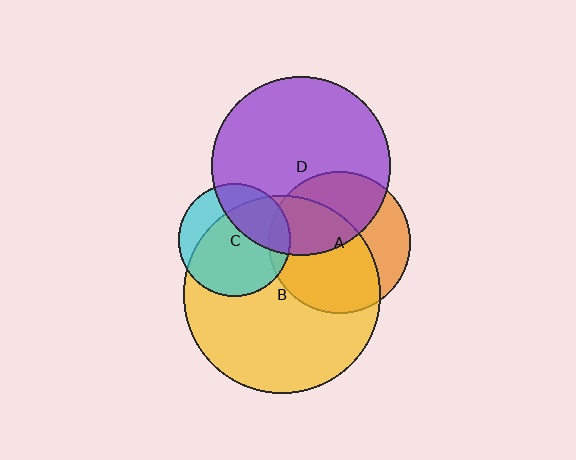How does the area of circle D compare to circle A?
Approximately 1.6 times.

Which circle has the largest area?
Circle B (yellow).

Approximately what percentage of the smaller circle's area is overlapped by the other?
Approximately 10%.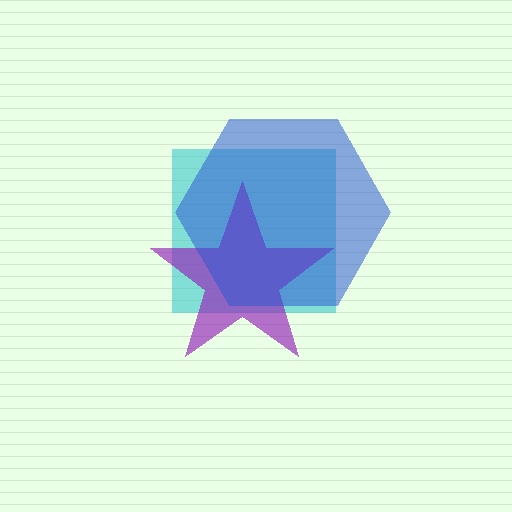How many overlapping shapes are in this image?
There are 3 overlapping shapes in the image.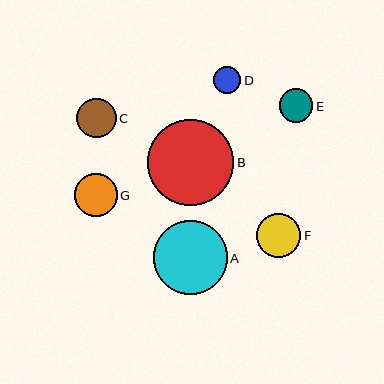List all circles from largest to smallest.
From largest to smallest: B, A, F, G, C, E, D.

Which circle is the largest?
Circle B is the largest with a size of approximately 86 pixels.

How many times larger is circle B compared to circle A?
Circle B is approximately 1.2 times the size of circle A.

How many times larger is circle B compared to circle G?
Circle B is approximately 2.0 times the size of circle G.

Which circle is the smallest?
Circle D is the smallest with a size of approximately 27 pixels.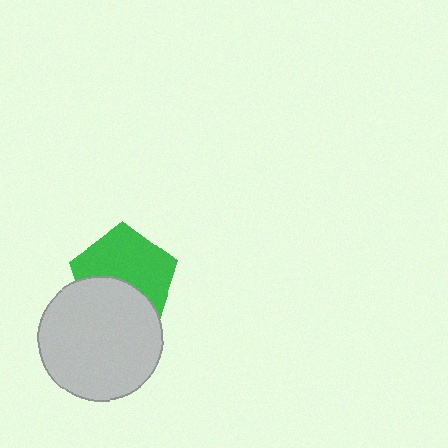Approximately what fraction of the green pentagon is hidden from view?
Roughly 40% of the green pentagon is hidden behind the light gray circle.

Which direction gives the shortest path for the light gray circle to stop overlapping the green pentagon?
Moving down gives the shortest separation.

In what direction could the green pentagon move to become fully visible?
The green pentagon could move up. That would shift it out from behind the light gray circle entirely.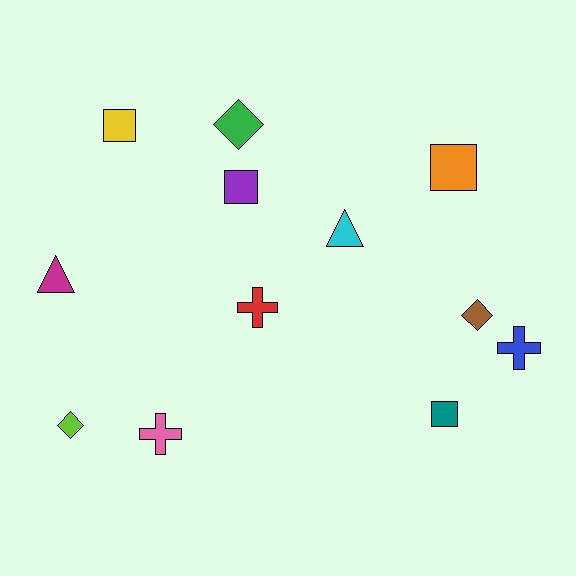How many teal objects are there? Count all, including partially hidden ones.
There is 1 teal object.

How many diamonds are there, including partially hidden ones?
There are 3 diamonds.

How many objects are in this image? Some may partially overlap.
There are 12 objects.